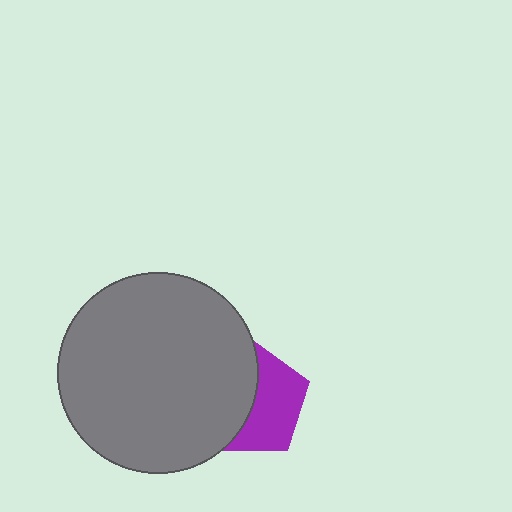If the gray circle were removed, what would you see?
You would see the complete purple pentagon.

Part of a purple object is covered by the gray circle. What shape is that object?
It is a pentagon.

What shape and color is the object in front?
The object in front is a gray circle.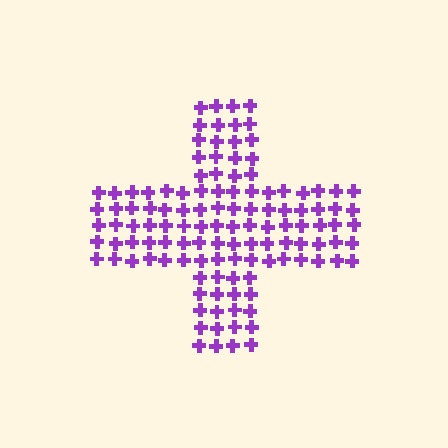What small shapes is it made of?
It is made of small crosses.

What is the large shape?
The large shape is a cross.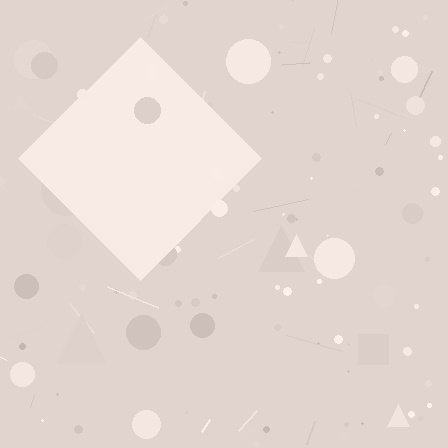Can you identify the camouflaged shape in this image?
The camouflaged shape is a diamond.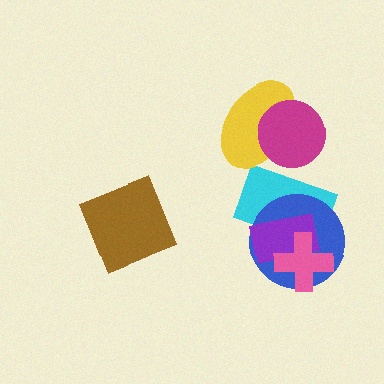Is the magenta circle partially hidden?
No, no other shape covers it.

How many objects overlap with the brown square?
0 objects overlap with the brown square.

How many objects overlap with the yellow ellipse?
1 object overlaps with the yellow ellipse.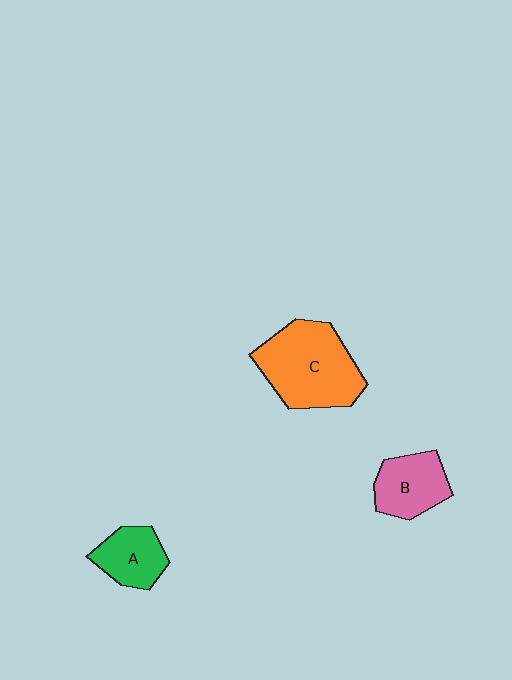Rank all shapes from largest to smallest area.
From largest to smallest: C (orange), B (pink), A (green).